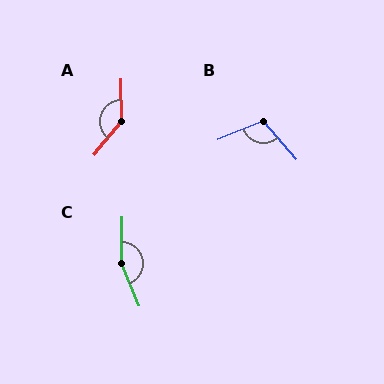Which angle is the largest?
C, at approximately 157 degrees.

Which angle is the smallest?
B, at approximately 108 degrees.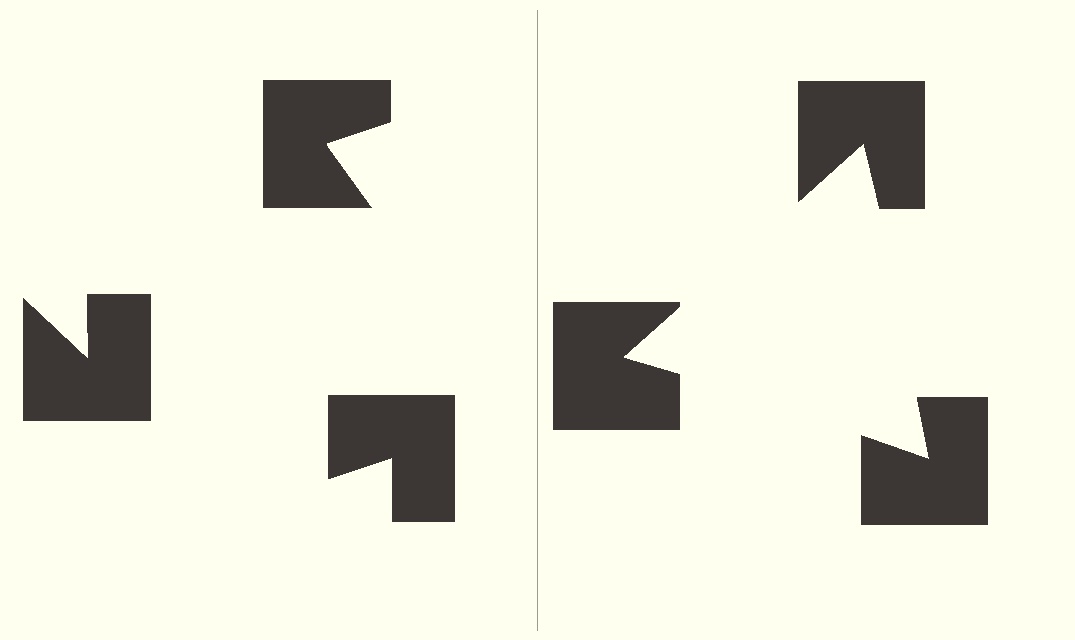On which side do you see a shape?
An illusory triangle appears on the right side. On the left side the wedge cuts are rotated, so no coherent shape forms.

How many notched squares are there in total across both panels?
6 — 3 on each side.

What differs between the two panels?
The notched squares are positioned identically on both sides; only the wedge orientations differ. On the right they align to a triangle; on the left they are misaligned.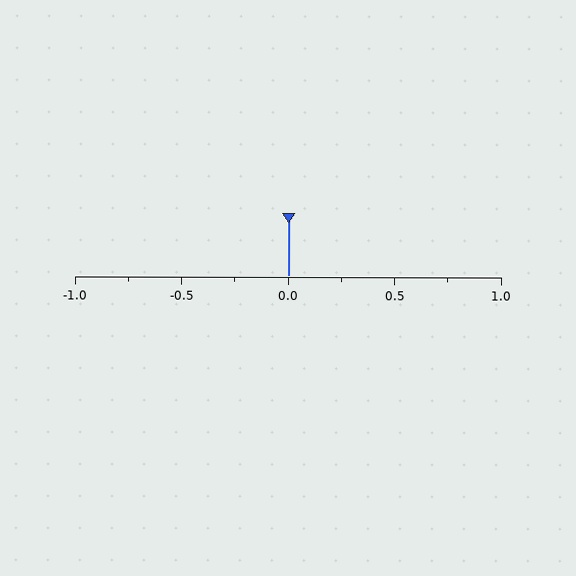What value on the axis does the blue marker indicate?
The marker indicates approximately 0.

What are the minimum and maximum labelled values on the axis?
The axis runs from -1.0 to 1.0.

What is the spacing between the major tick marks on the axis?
The major ticks are spaced 0.5 apart.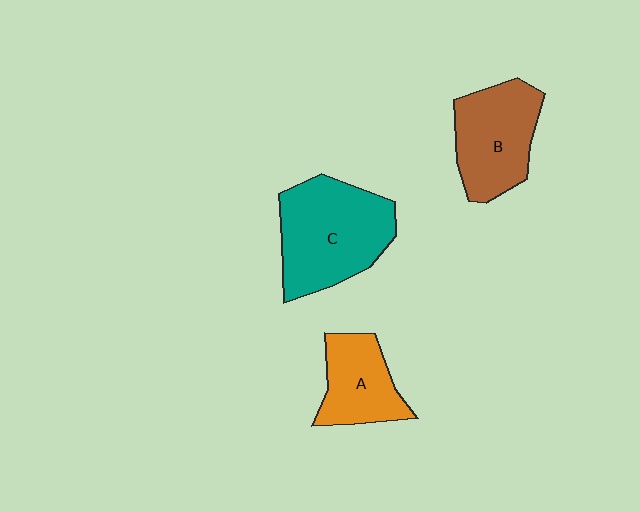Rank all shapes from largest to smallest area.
From largest to smallest: C (teal), B (brown), A (orange).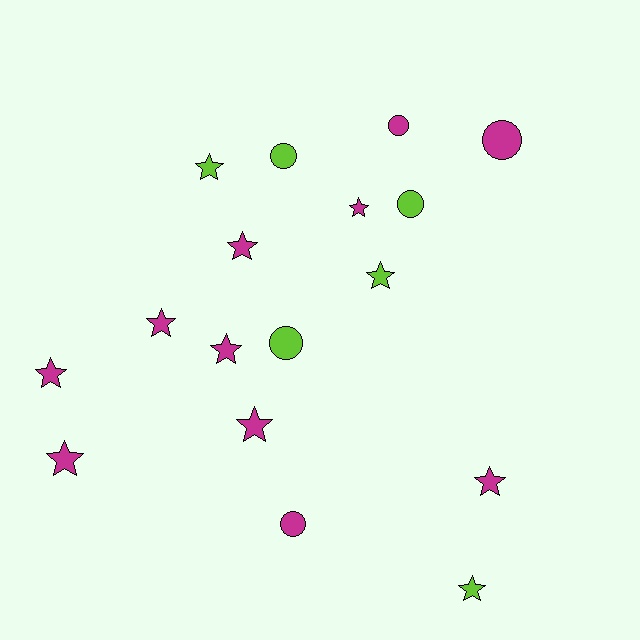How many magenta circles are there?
There are 3 magenta circles.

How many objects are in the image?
There are 17 objects.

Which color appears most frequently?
Magenta, with 11 objects.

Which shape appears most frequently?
Star, with 11 objects.